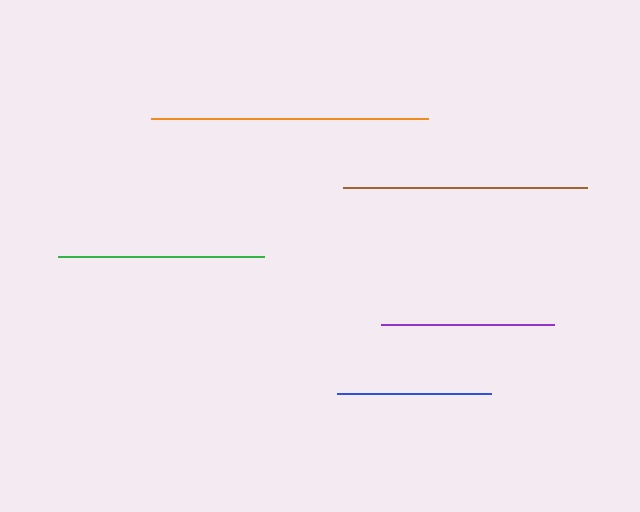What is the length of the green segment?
The green segment is approximately 206 pixels long.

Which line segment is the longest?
The orange line is the longest at approximately 277 pixels.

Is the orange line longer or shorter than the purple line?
The orange line is longer than the purple line.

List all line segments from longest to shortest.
From longest to shortest: orange, brown, green, purple, blue.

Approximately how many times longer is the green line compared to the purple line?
The green line is approximately 1.2 times the length of the purple line.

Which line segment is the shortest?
The blue line is the shortest at approximately 154 pixels.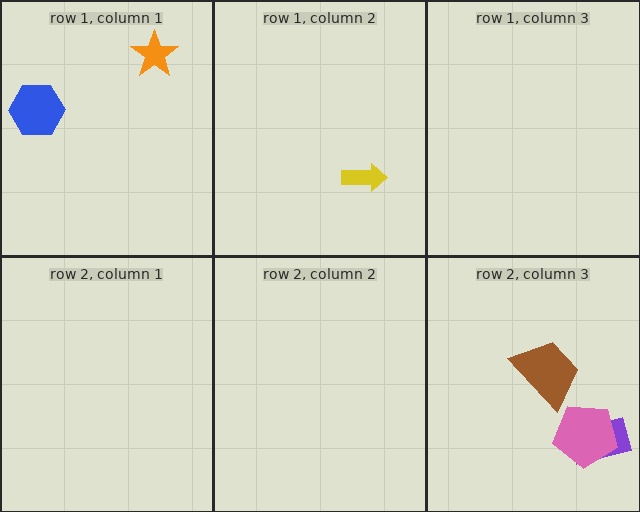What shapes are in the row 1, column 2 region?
The yellow arrow.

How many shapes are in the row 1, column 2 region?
1.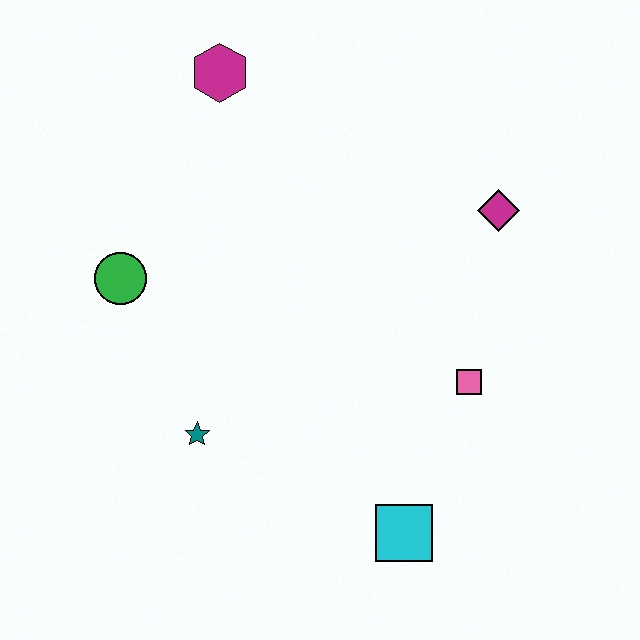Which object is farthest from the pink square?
The magenta hexagon is farthest from the pink square.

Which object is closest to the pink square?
The cyan square is closest to the pink square.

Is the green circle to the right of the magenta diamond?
No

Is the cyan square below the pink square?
Yes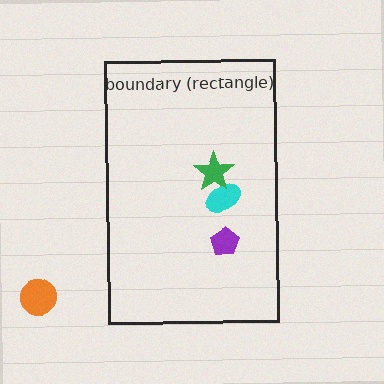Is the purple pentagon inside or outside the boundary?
Inside.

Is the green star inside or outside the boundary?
Inside.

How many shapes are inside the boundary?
3 inside, 1 outside.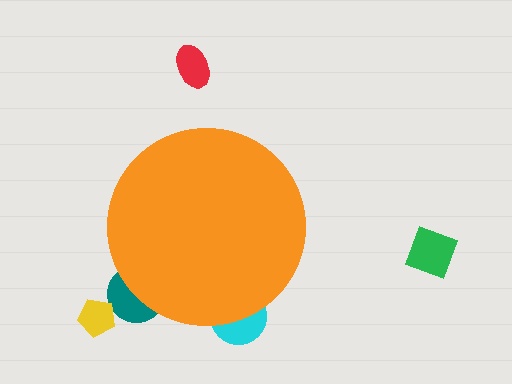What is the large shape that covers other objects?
An orange circle.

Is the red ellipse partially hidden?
No, the red ellipse is fully visible.